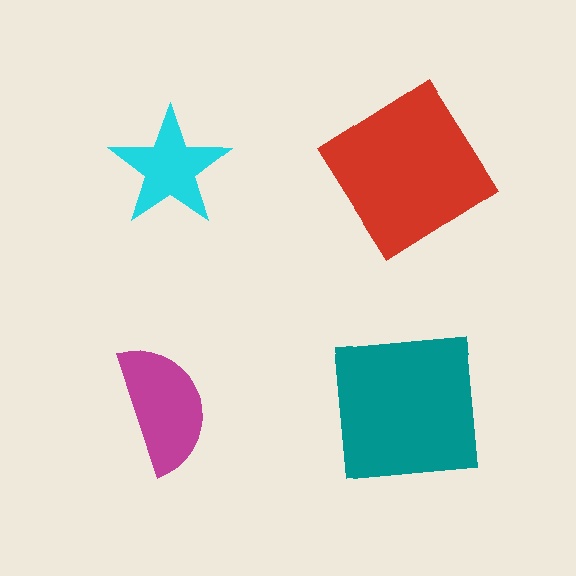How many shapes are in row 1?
2 shapes.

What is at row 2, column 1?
A magenta semicircle.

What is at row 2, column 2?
A teal square.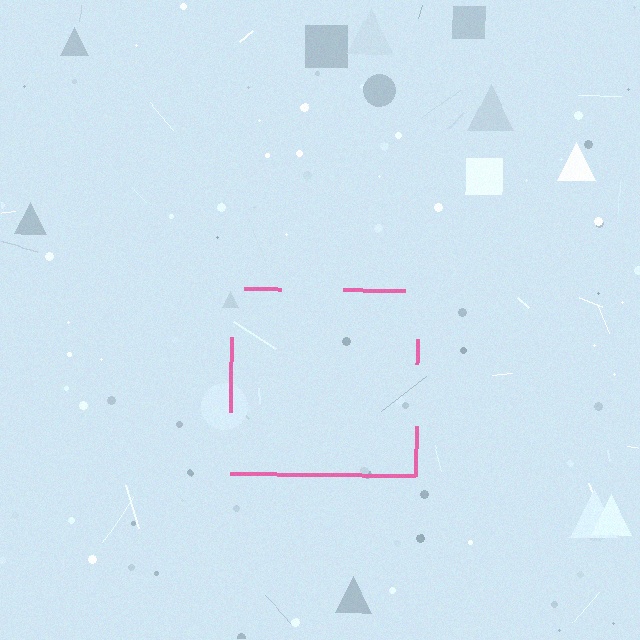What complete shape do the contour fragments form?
The contour fragments form a square.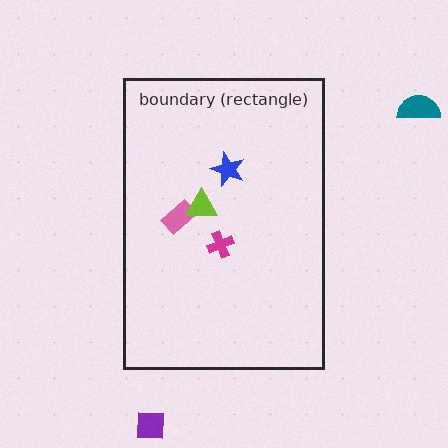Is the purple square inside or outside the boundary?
Outside.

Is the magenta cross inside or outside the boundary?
Inside.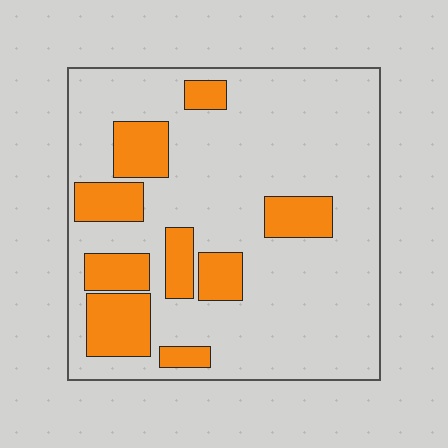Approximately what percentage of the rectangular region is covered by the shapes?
Approximately 25%.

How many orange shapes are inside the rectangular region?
9.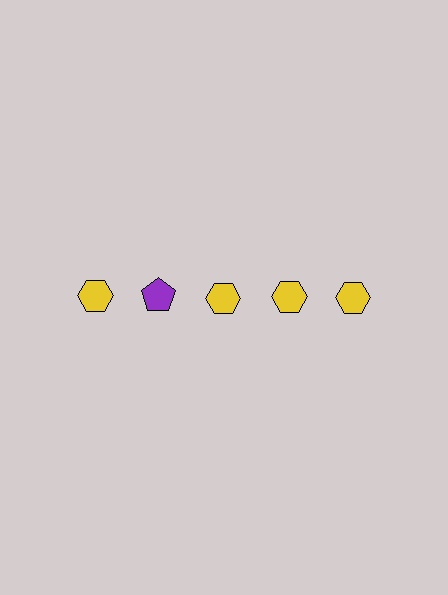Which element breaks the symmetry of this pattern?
The purple pentagon in the top row, second from left column breaks the symmetry. All other shapes are yellow hexagons.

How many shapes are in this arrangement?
There are 5 shapes arranged in a grid pattern.